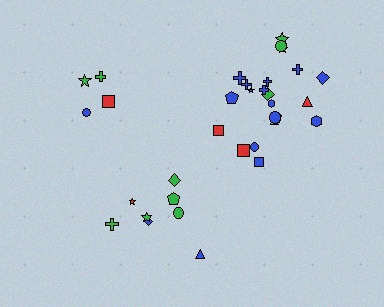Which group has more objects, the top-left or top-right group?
The top-right group.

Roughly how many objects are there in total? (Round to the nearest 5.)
Roughly 35 objects in total.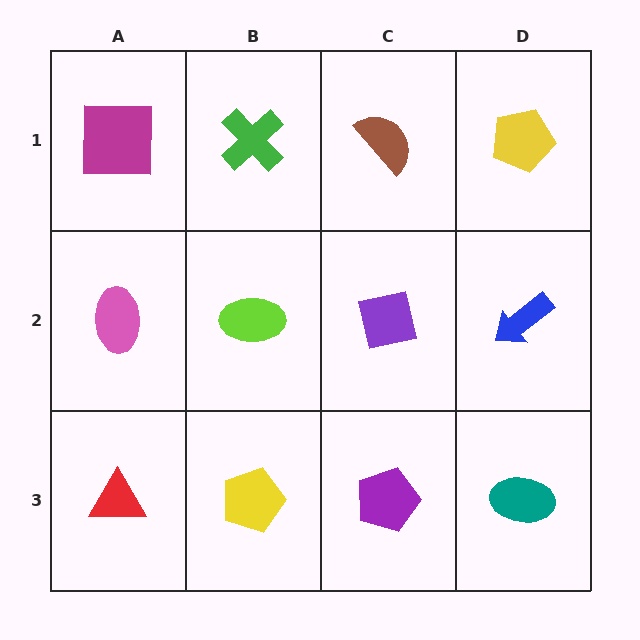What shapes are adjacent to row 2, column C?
A brown semicircle (row 1, column C), a purple pentagon (row 3, column C), a lime ellipse (row 2, column B), a blue arrow (row 2, column D).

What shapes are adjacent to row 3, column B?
A lime ellipse (row 2, column B), a red triangle (row 3, column A), a purple pentagon (row 3, column C).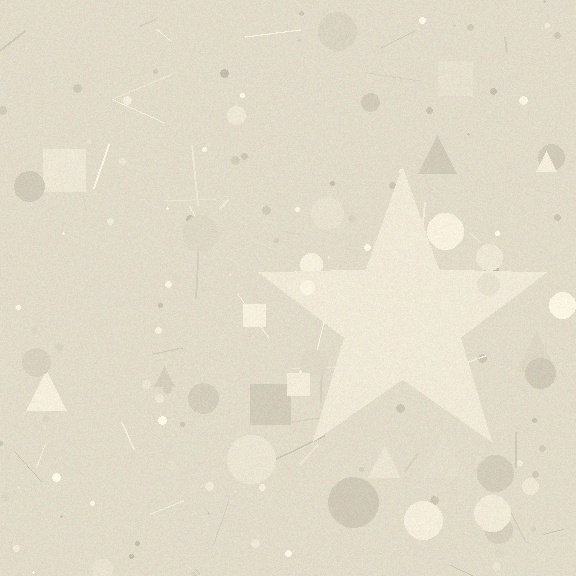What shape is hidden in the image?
A star is hidden in the image.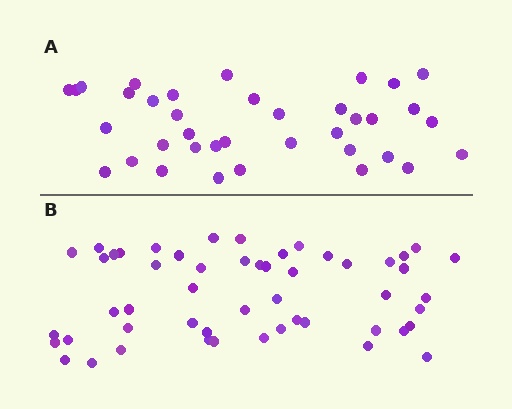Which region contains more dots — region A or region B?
Region B (the bottom region) has more dots.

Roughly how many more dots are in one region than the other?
Region B has approximately 15 more dots than region A.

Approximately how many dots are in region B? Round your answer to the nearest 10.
About 50 dots. (The exact count is 52, which rounds to 50.)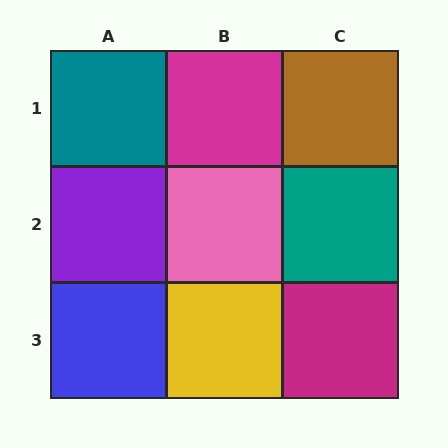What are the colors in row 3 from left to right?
Blue, yellow, magenta.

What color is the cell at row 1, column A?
Teal.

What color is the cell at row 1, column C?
Brown.